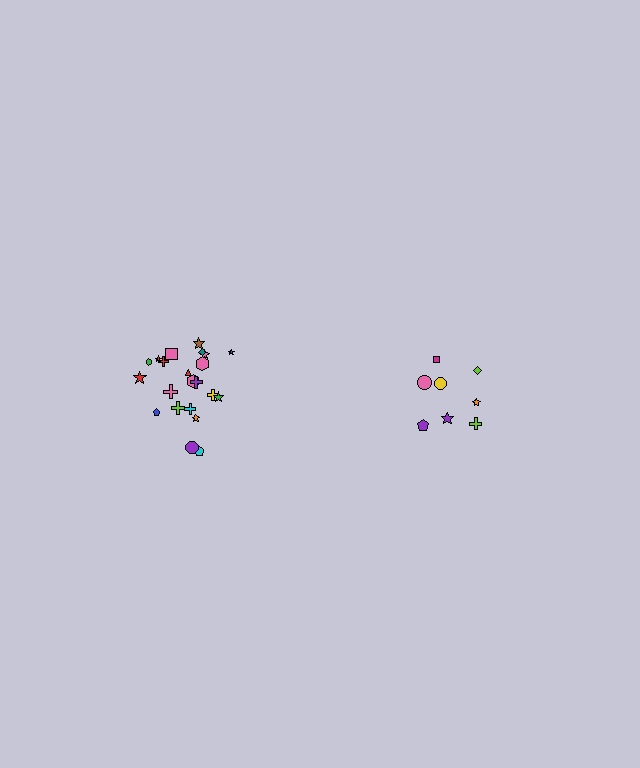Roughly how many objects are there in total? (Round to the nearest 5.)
Roughly 30 objects in total.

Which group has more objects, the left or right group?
The left group.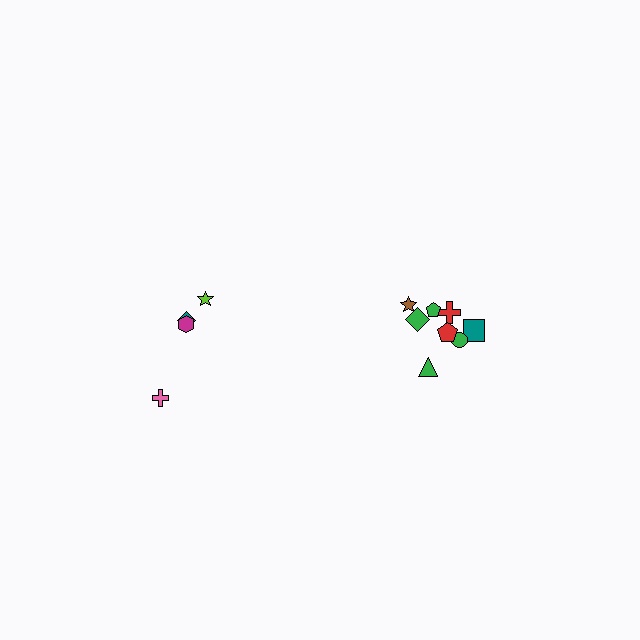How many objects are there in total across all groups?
There are 12 objects.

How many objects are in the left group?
There are 4 objects.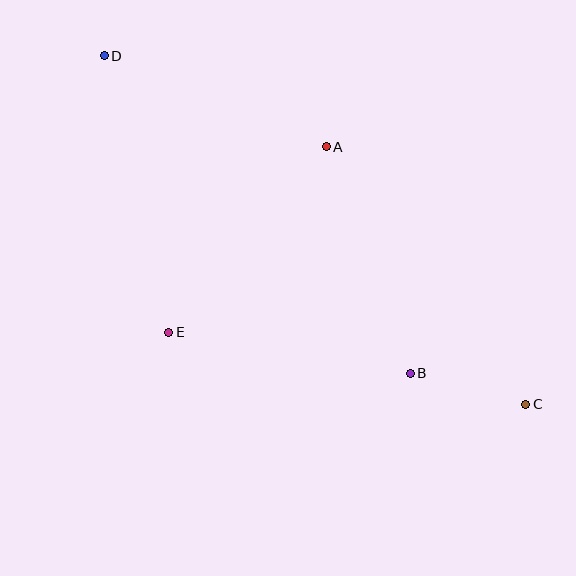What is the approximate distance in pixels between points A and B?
The distance between A and B is approximately 242 pixels.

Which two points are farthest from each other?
Points C and D are farthest from each other.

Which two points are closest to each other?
Points B and C are closest to each other.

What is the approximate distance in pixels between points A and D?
The distance between A and D is approximately 240 pixels.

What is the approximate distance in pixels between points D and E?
The distance between D and E is approximately 284 pixels.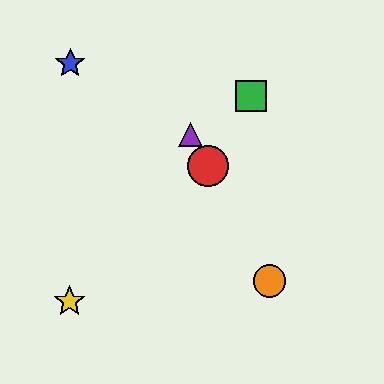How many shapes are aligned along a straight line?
3 shapes (the red circle, the purple triangle, the orange circle) are aligned along a straight line.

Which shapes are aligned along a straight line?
The red circle, the purple triangle, the orange circle are aligned along a straight line.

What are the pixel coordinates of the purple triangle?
The purple triangle is at (191, 134).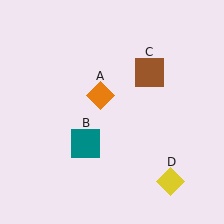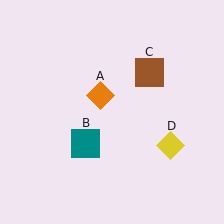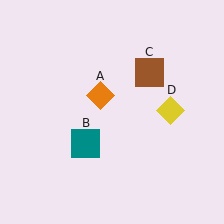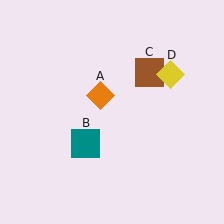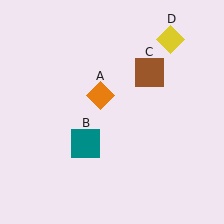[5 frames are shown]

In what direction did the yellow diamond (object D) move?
The yellow diamond (object D) moved up.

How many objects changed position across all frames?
1 object changed position: yellow diamond (object D).